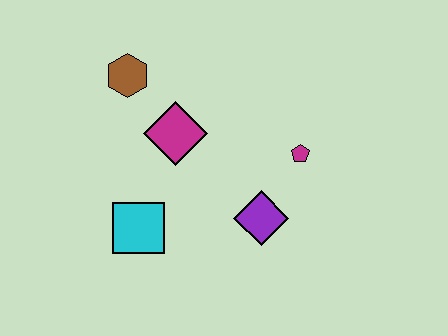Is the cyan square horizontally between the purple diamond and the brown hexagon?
Yes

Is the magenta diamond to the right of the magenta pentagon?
No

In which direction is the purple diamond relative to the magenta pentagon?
The purple diamond is below the magenta pentagon.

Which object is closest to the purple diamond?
The magenta pentagon is closest to the purple diamond.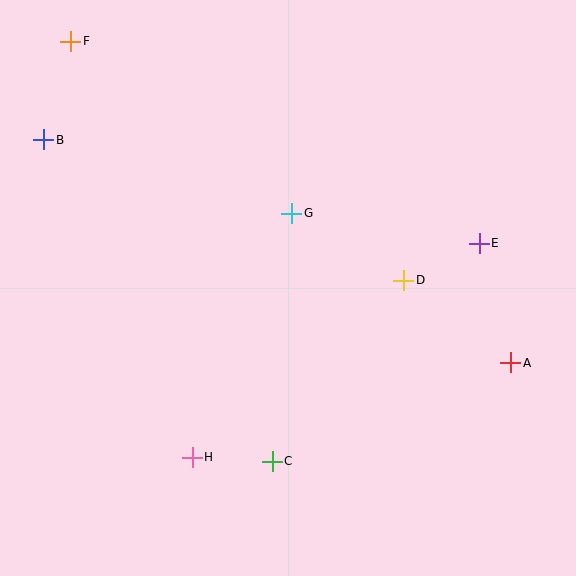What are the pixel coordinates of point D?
Point D is at (404, 280).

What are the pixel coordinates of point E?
Point E is at (479, 243).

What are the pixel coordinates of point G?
Point G is at (292, 213).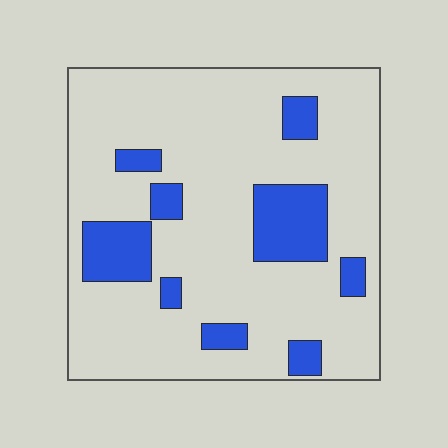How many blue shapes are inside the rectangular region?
9.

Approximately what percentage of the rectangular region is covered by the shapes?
Approximately 20%.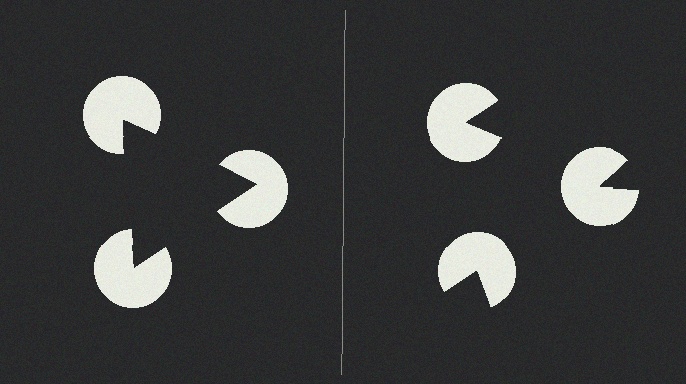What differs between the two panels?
The pac-man discs are positioned identically on both sides; only the wedge orientations differ. On the left they align to a triangle; on the right they are misaligned.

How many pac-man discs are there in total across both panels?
6 — 3 on each side.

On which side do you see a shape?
An illusory triangle appears on the left side. On the right side the wedge cuts are rotated, so no coherent shape forms.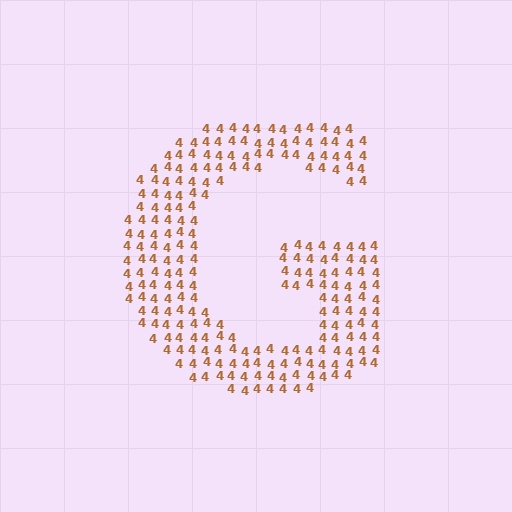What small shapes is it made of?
It is made of small digit 4's.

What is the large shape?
The large shape is the letter G.